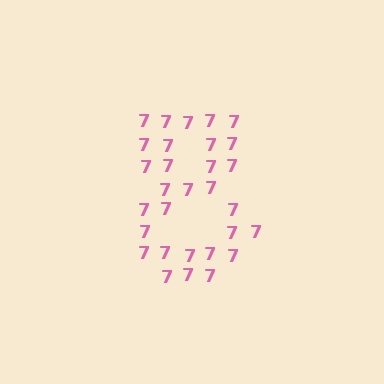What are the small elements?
The small elements are digit 7's.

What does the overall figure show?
The overall figure shows the digit 8.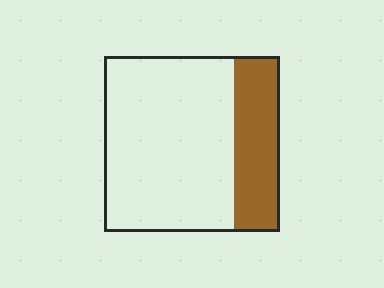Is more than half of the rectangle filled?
No.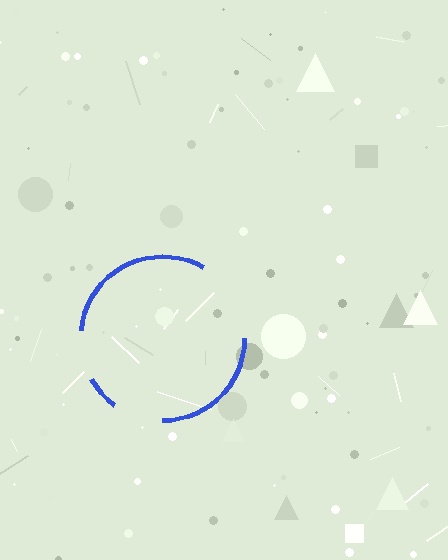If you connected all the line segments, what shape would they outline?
They would outline a circle.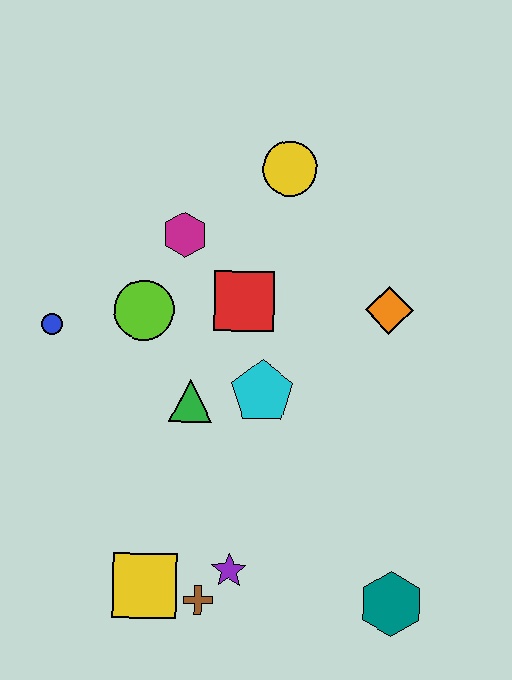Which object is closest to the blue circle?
The lime circle is closest to the blue circle.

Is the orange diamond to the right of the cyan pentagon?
Yes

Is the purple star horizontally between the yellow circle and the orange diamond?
No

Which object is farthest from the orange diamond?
The yellow square is farthest from the orange diamond.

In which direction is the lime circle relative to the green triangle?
The lime circle is above the green triangle.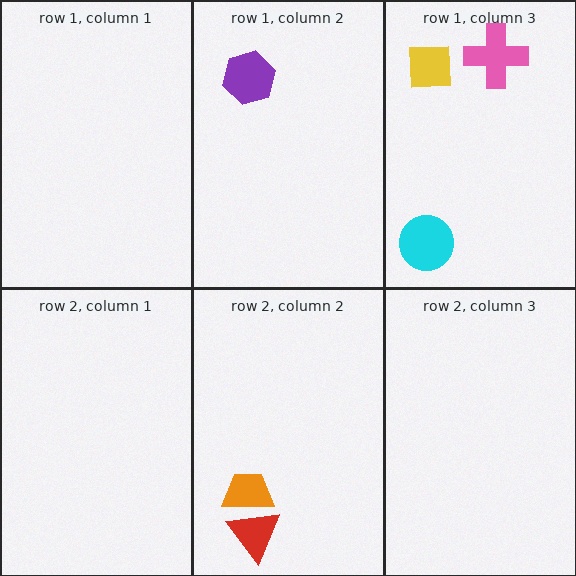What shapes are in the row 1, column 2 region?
The purple hexagon.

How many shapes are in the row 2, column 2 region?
2.